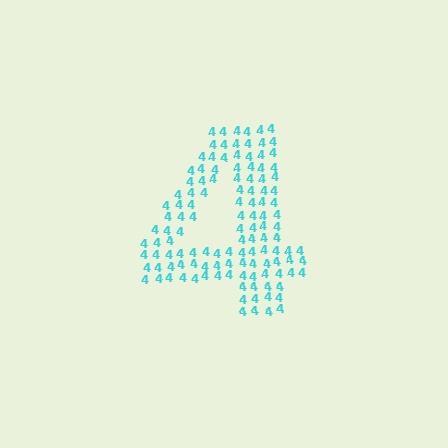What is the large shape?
The large shape is the digit 4.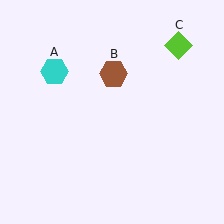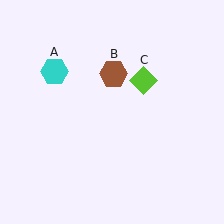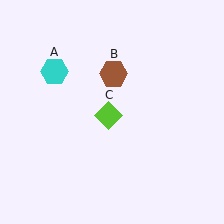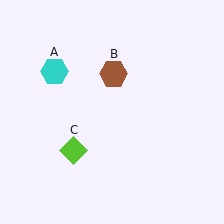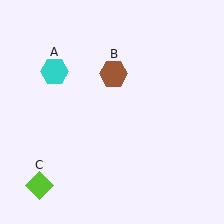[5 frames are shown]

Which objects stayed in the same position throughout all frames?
Cyan hexagon (object A) and brown hexagon (object B) remained stationary.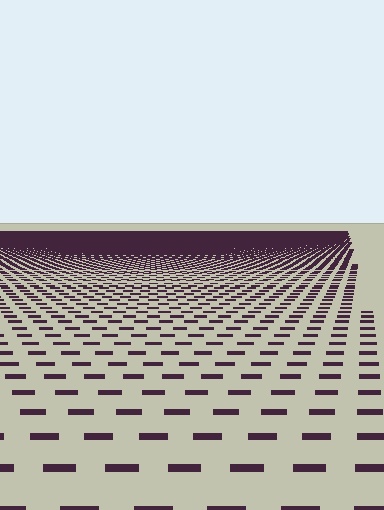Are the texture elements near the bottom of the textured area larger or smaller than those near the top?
Larger. Near the bottom, elements are closer to the viewer and appear at a bigger on-screen size.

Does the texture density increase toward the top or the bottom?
Density increases toward the top.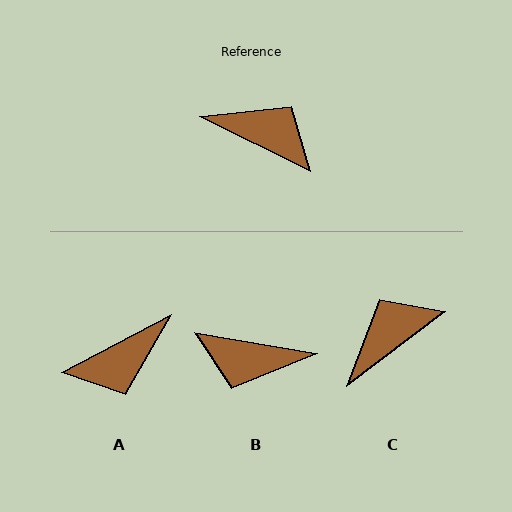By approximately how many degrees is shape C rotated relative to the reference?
Approximately 63 degrees counter-clockwise.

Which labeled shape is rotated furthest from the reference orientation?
B, about 164 degrees away.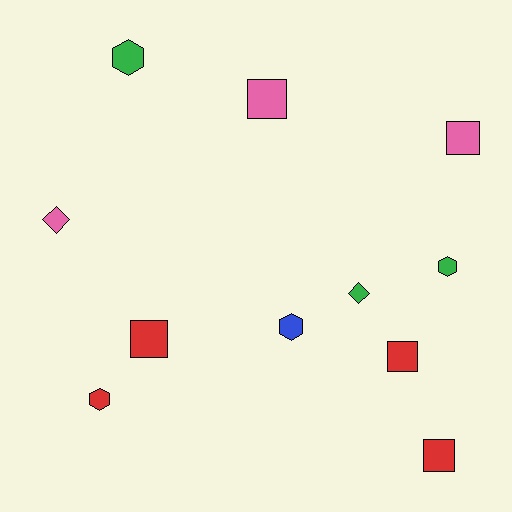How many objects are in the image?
There are 11 objects.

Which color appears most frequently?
Red, with 4 objects.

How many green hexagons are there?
There are 2 green hexagons.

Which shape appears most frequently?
Square, with 5 objects.